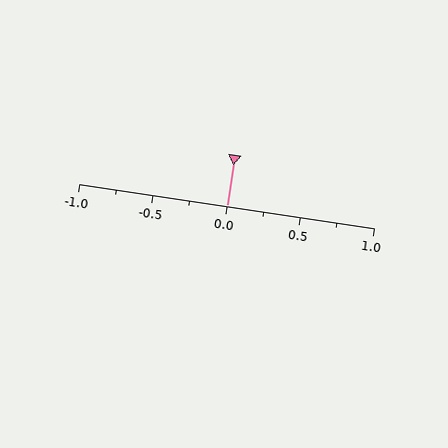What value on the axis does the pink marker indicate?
The marker indicates approximately 0.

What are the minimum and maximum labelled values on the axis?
The axis runs from -1.0 to 1.0.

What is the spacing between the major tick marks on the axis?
The major ticks are spaced 0.5 apart.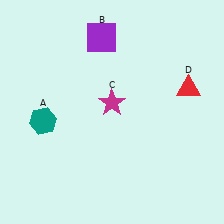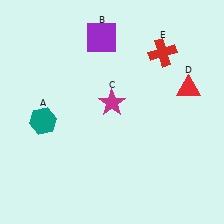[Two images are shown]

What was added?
A red cross (E) was added in Image 2.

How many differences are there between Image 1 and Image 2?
There is 1 difference between the two images.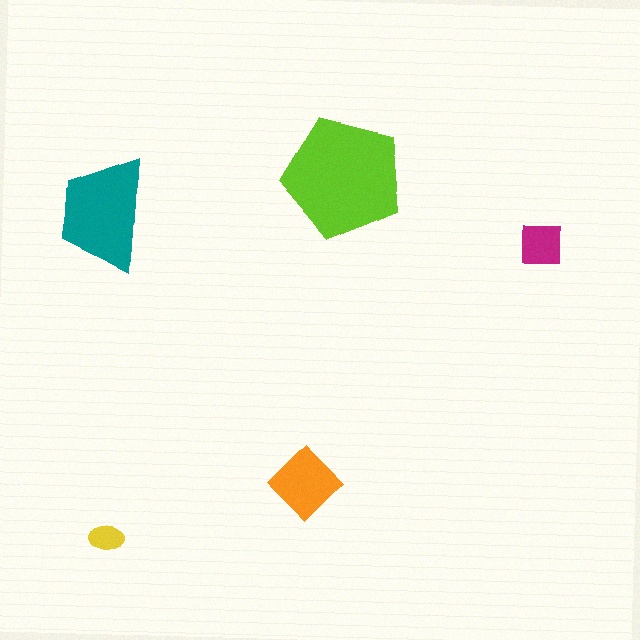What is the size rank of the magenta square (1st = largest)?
4th.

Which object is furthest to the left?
The teal trapezoid is leftmost.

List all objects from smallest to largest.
The yellow ellipse, the magenta square, the orange diamond, the teal trapezoid, the lime pentagon.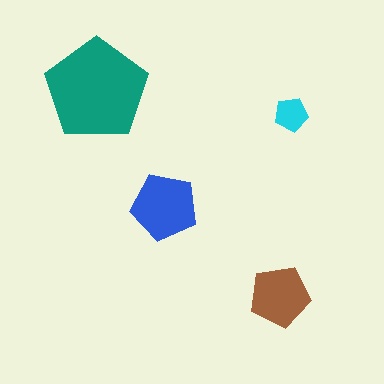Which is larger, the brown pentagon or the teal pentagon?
The teal one.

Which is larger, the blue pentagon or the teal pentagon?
The teal one.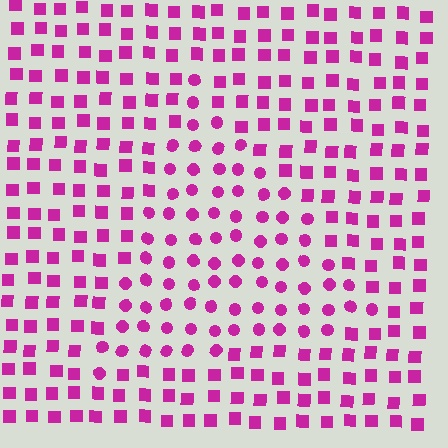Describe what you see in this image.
The image is filled with small magenta elements arranged in a uniform grid. A triangle-shaped region contains circles, while the surrounding area contains squares. The boundary is defined purely by the change in element shape.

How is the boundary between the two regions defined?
The boundary is defined by a change in element shape: circles inside vs. squares outside. All elements share the same color and spacing.